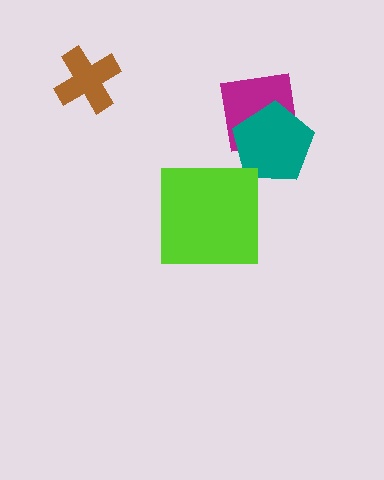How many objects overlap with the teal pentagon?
1 object overlaps with the teal pentagon.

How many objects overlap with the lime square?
0 objects overlap with the lime square.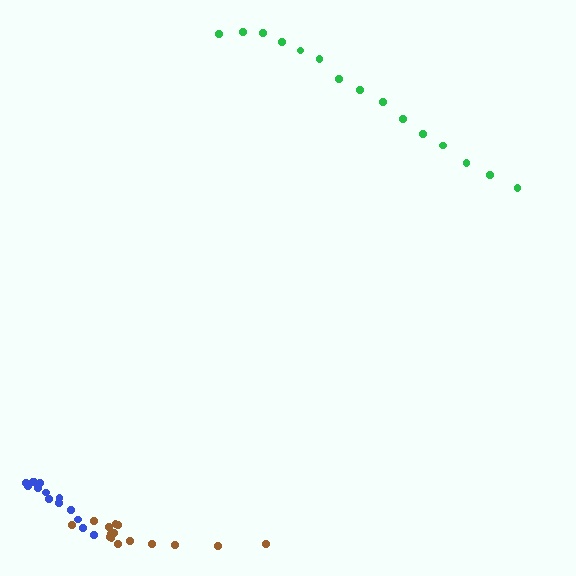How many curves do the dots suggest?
There are 3 distinct paths.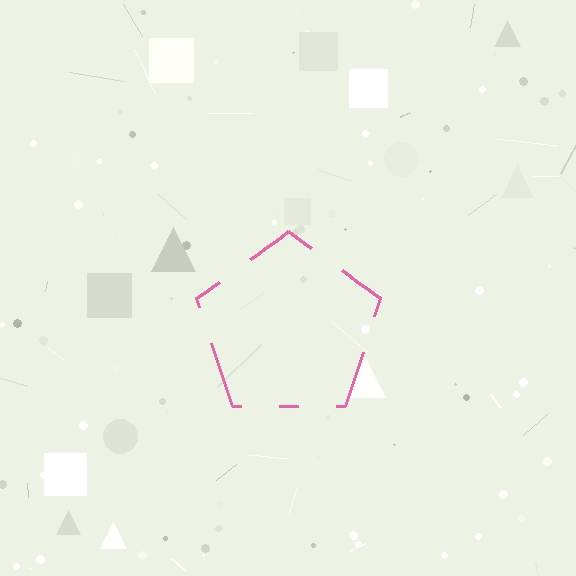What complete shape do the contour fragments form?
The contour fragments form a pentagon.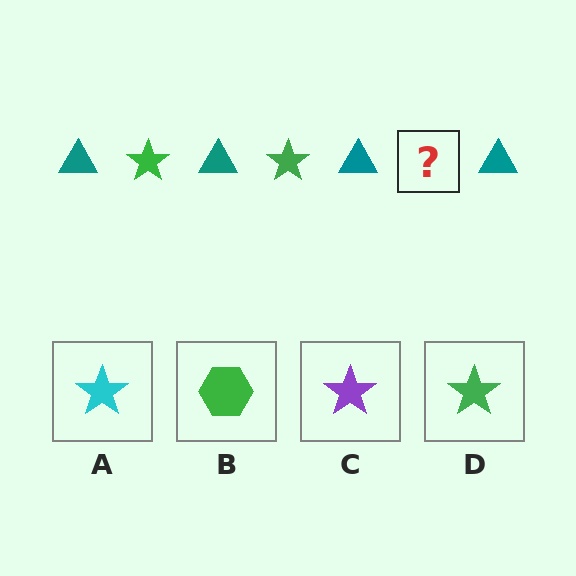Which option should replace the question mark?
Option D.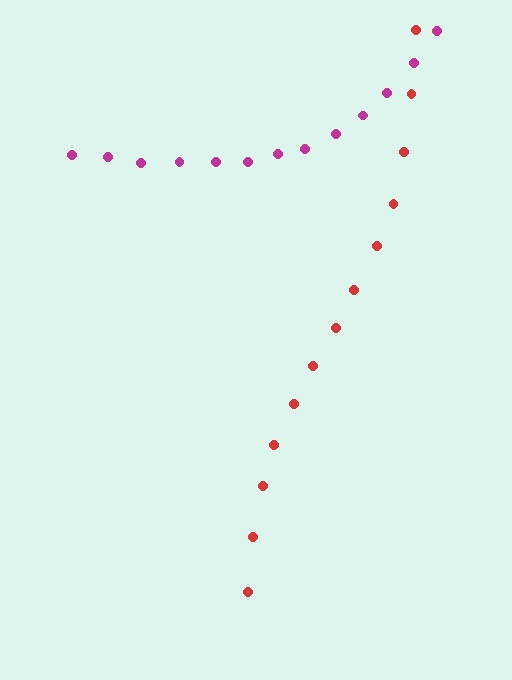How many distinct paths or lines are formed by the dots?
There are 2 distinct paths.